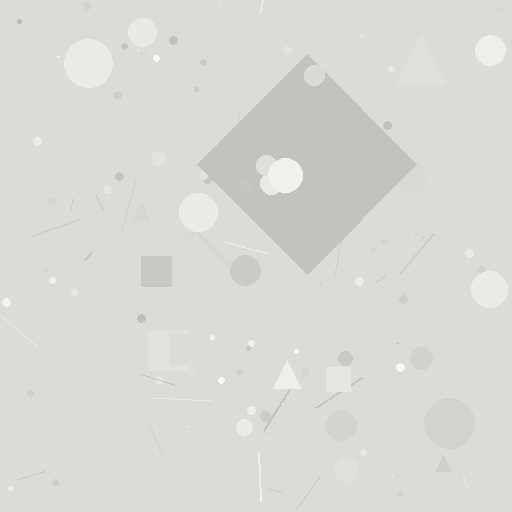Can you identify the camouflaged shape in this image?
The camouflaged shape is a diamond.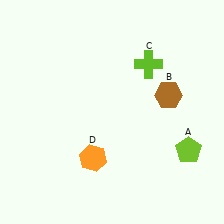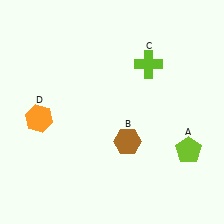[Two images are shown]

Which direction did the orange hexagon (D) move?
The orange hexagon (D) moved left.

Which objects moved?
The objects that moved are: the brown hexagon (B), the orange hexagon (D).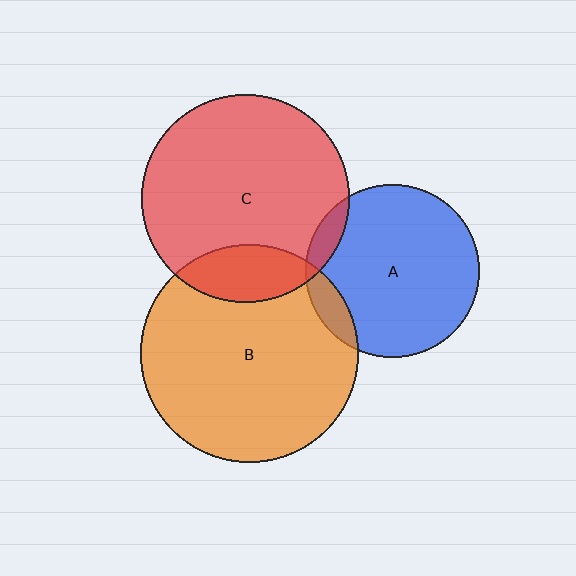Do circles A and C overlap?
Yes.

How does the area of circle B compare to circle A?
Approximately 1.6 times.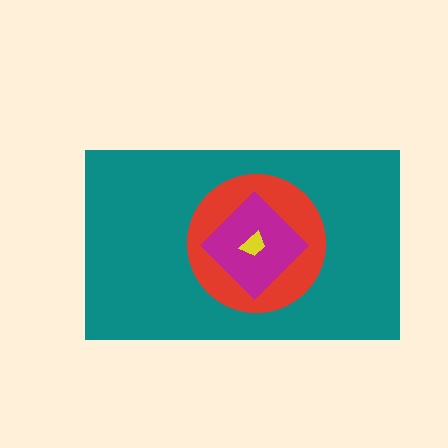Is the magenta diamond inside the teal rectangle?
Yes.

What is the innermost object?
The yellow trapezoid.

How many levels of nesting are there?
4.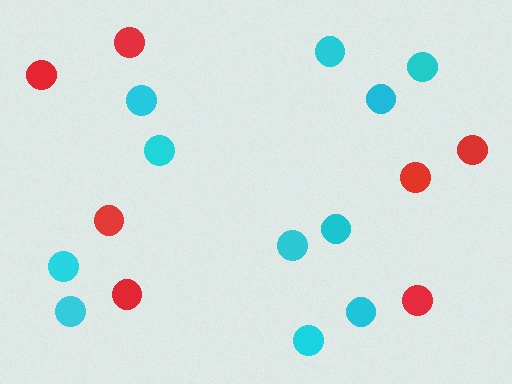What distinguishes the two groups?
There are 2 groups: one group of cyan circles (11) and one group of red circles (7).